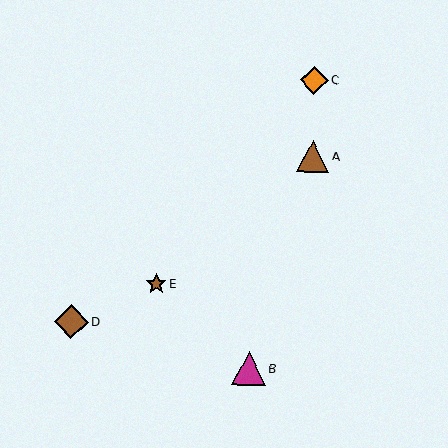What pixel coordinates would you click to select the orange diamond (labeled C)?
Click at (314, 80) to select the orange diamond C.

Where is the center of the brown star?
The center of the brown star is at (156, 284).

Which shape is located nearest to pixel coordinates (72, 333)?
The brown diamond (labeled D) at (71, 321) is nearest to that location.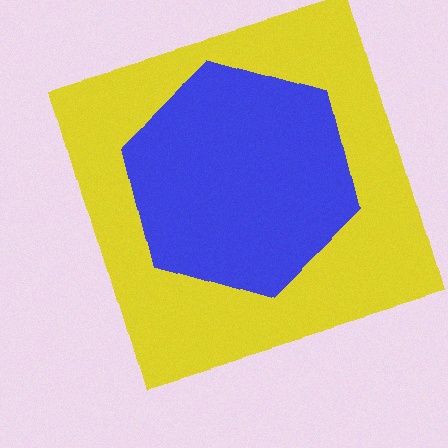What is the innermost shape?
The blue hexagon.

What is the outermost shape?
The yellow square.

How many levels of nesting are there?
2.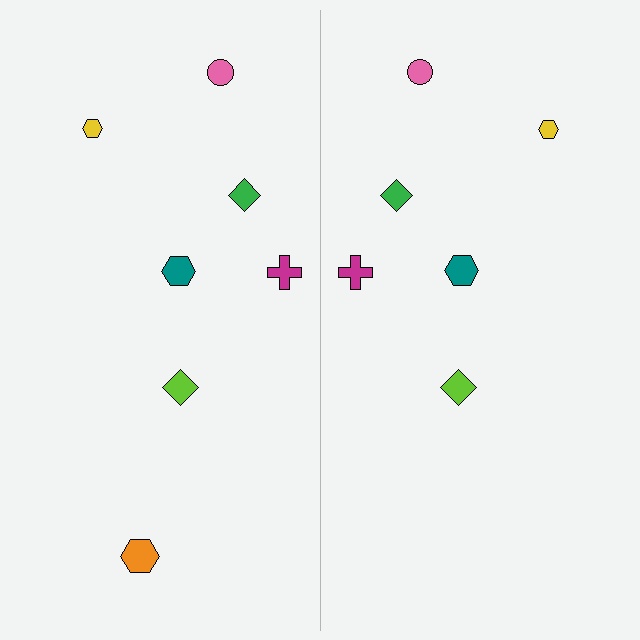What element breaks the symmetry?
A orange hexagon is missing from the right side.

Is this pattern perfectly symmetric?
No, the pattern is not perfectly symmetric. A orange hexagon is missing from the right side.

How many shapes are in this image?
There are 13 shapes in this image.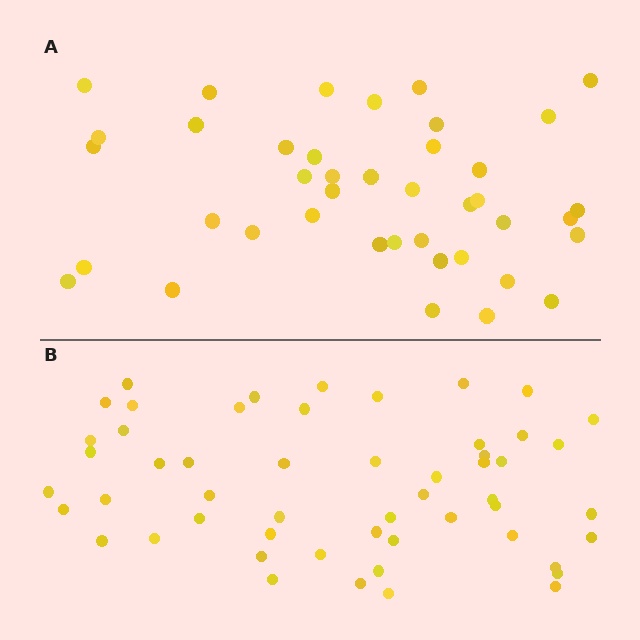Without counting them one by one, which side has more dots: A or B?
Region B (the bottom region) has more dots.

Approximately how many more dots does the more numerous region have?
Region B has roughly 12 or so more dots than region A.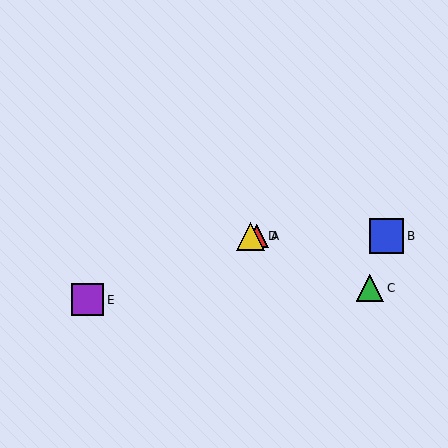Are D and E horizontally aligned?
No, D is at y≈236 and E is at y≈300.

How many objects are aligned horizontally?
3 objects (A, B, D) are aligned horizontally.